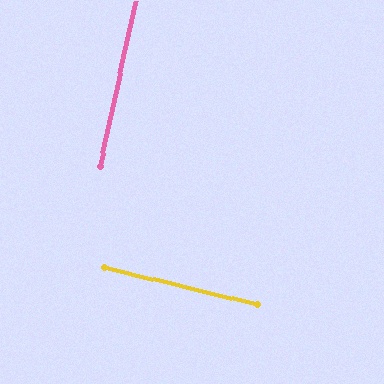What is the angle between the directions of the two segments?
Approximately 88 degrees.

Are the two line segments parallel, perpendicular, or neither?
Perpendicular — they meet at approximately 88°.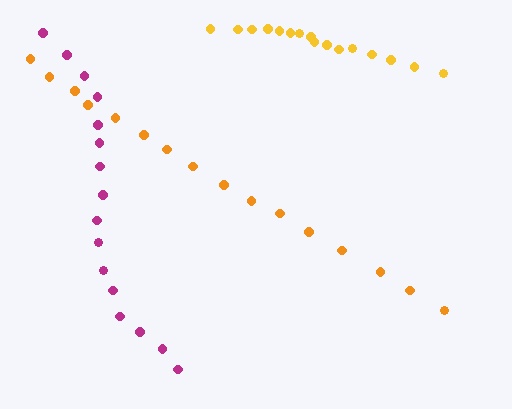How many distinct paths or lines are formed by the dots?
There are 3 distinct paths.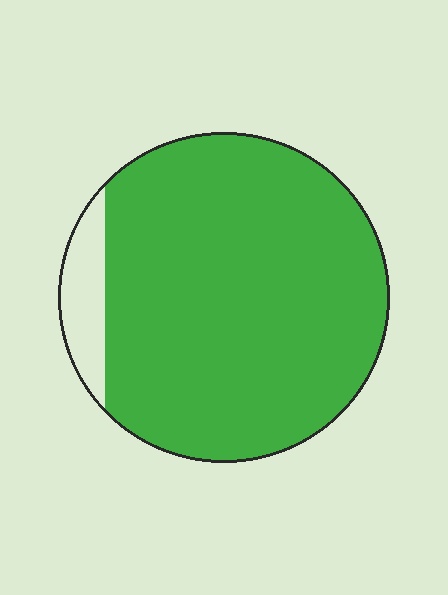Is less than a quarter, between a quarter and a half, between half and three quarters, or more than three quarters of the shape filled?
More than three quarters.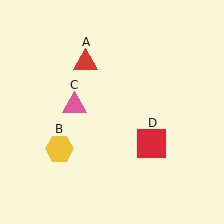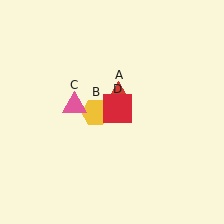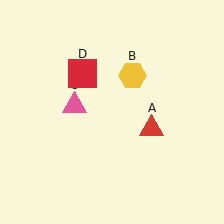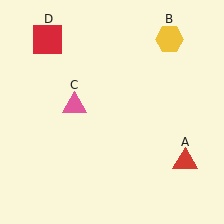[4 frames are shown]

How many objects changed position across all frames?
3 objects changed position: red triangle (object A), yellow hexagon (object B), red square (object D).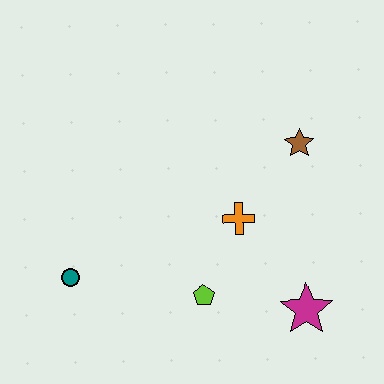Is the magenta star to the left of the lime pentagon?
No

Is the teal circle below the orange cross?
Yes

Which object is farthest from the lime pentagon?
The brown star is farthest from the lime pentagon.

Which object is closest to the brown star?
The orange cross is closest to the brown star.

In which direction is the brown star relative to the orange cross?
The brown star is above the orange cross.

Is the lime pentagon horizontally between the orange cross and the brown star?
No